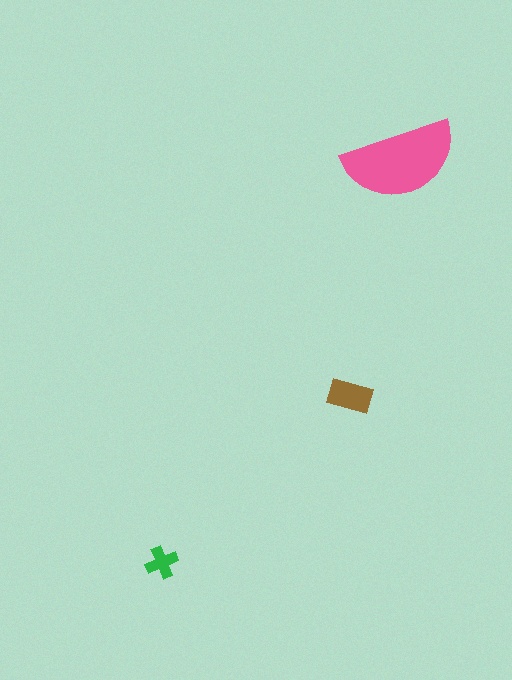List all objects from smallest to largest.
The green cross, the brown rectangle, the pink semicircle.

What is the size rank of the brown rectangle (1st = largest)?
2nd.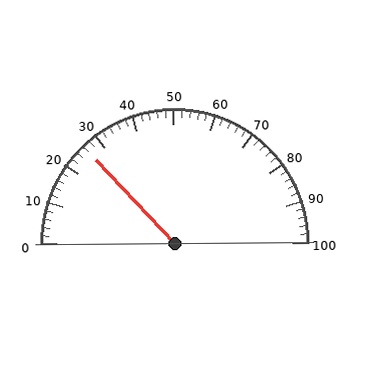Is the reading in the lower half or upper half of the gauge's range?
The reading is in the lower half of the range (0 to 100).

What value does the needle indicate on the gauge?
The needle indicates approximately 26.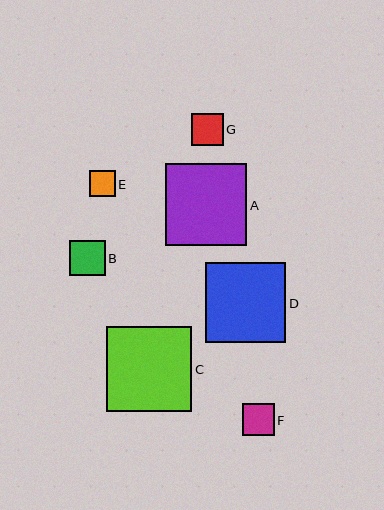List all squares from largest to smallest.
From largest to smallest: C, A, D, B, G, F, E.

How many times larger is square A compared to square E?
Square A is approximately 3.2 times the size of square E.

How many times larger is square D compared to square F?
Square D is approximately 2.5 times the size of square F.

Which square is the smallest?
Square E is the smallest with a size of approximately 25 pixels.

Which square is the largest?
Square C is the largest with a size of approximately 85 pixels.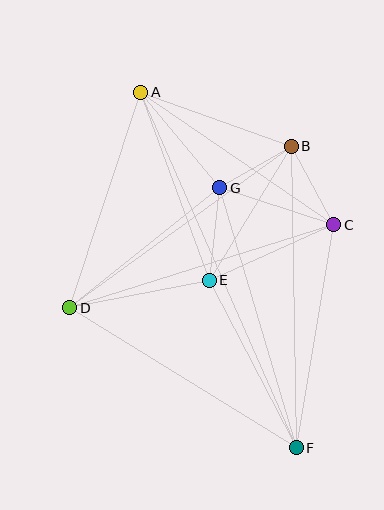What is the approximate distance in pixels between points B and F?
The distance between B and F is approximately 301 pixels.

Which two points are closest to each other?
Points B and G are closest to each other.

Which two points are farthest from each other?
Points A and F are farthest from each other.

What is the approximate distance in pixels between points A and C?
The distance between A and C is approximately 234 pixels.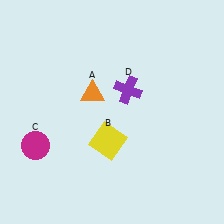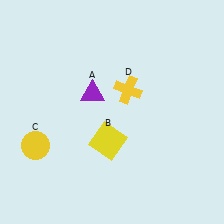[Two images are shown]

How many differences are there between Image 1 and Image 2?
There are 3 differences between the two images.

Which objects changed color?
A changed from orange to purple. C changed from magenta to yellow. D changed from purple to yellow.